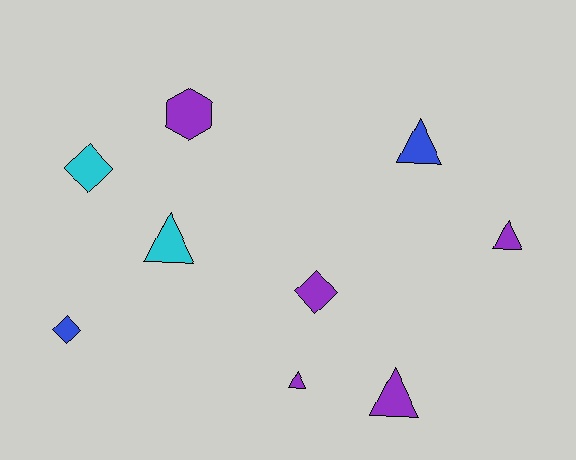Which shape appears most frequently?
Triangle, with 5 objects.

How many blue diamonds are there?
There is 1 blue diamond.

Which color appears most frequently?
Purple, with 5 objects.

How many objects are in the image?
There are 9 objects.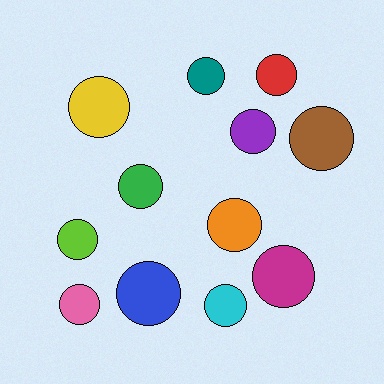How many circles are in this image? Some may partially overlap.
There are 12 circles.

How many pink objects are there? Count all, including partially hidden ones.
There is 1 pink object.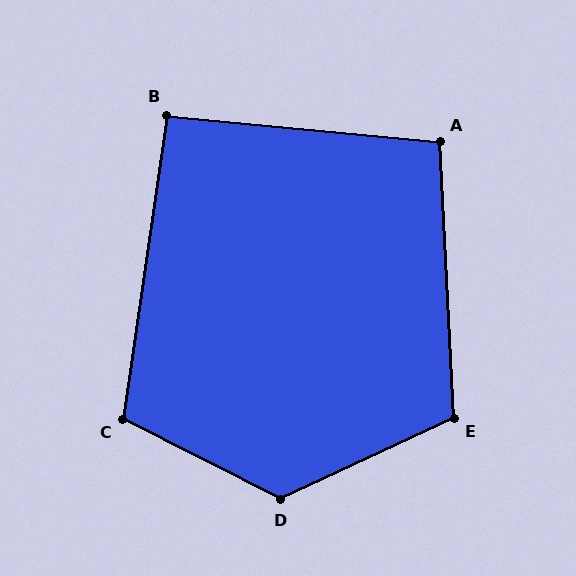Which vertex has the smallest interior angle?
B, at approximately 93 degrees.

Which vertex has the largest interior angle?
D, at approximately 128 degrees.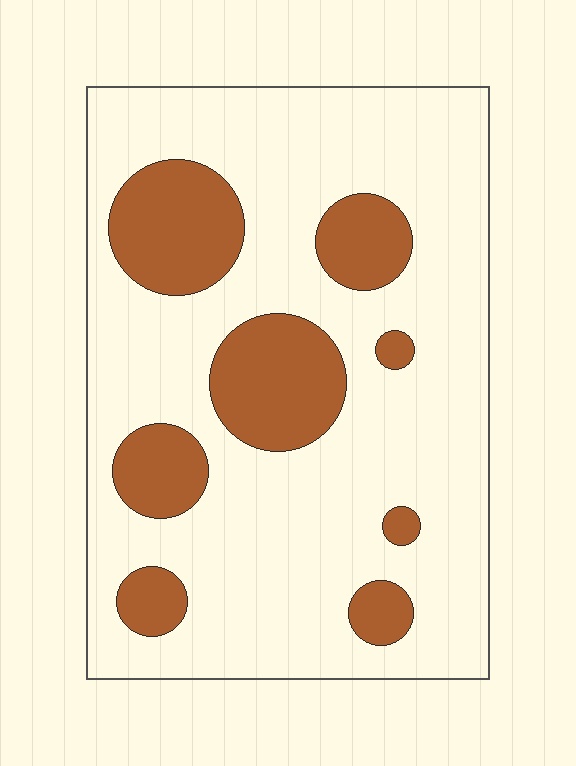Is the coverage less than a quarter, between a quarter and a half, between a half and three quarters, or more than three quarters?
Less than a quarter.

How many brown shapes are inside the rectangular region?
8.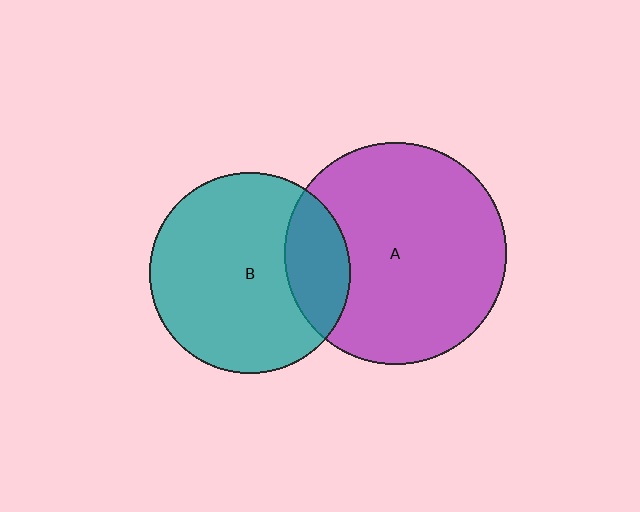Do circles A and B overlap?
Yes.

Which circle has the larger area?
Circle A (purple).